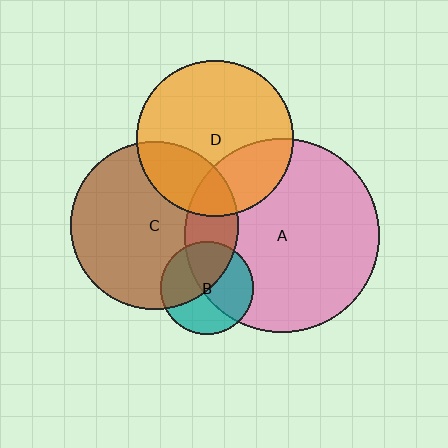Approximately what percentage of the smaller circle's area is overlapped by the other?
Approximately 25%.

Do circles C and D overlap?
Yes.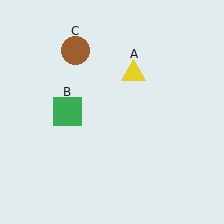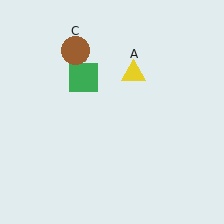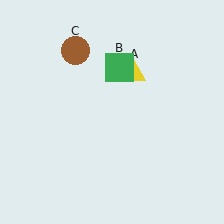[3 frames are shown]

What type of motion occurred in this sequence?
The green square (object B) rotated clockwise around the center of the scene.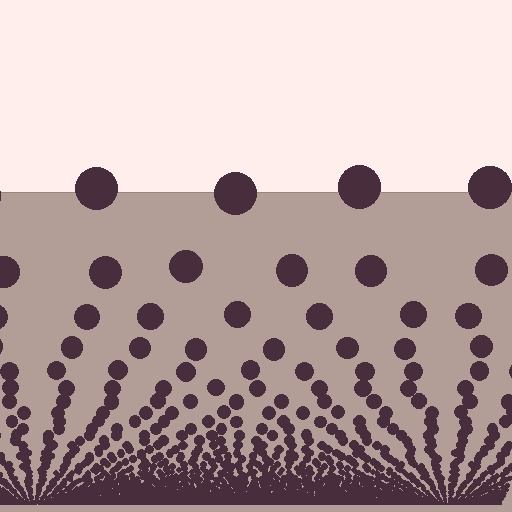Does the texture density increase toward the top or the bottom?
Density increases toward the bottom.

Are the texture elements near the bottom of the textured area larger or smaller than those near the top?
Smaller. The gradient is inverted — elements near the bottom are smaller and denser.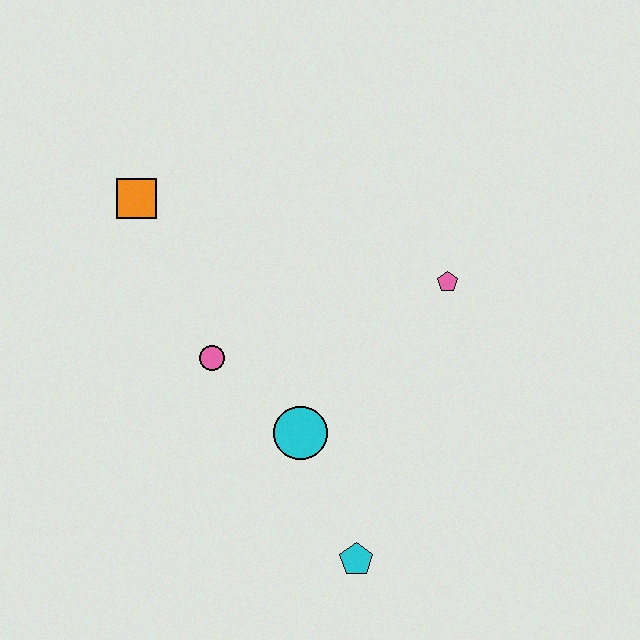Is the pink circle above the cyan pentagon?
Yes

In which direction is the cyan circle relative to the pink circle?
The cyan circle is to the right of the pink circle.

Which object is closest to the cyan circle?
The pink circle is closest to the cyan circle.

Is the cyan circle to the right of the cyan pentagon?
No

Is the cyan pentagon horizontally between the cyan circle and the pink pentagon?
Yes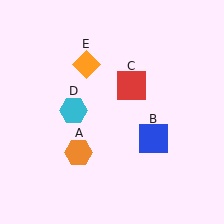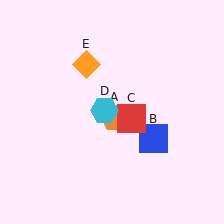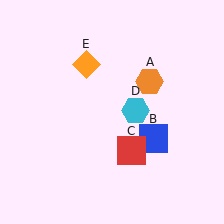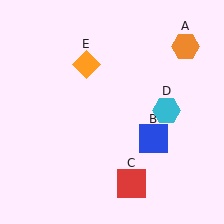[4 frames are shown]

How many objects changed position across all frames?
3 objects changed position: orange hexagon (object A), red square (object C), cyan hexagon (object D).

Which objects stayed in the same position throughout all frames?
Blue square (object B) and orange diamond (object E) remained stationary.